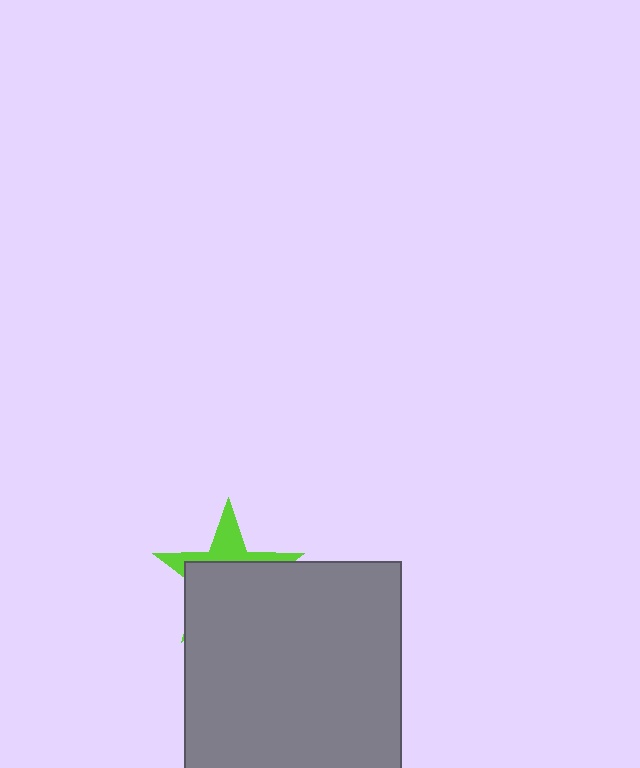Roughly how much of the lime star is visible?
A small part of it is visible (roughly 33%).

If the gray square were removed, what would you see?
You would see the complete lime star.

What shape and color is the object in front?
The object in front is a gray square.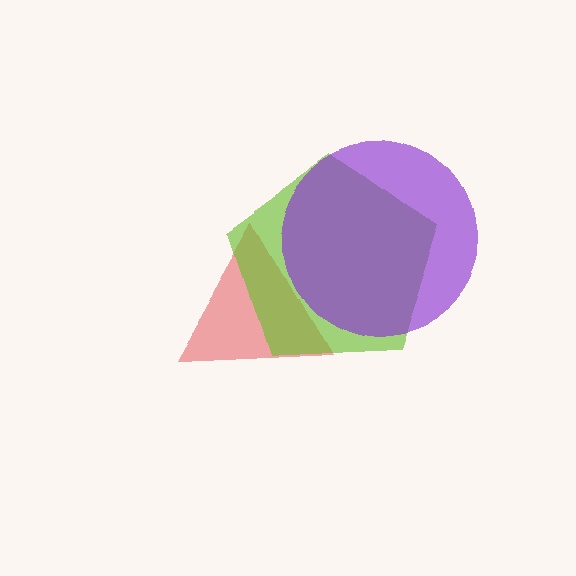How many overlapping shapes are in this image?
There are 3 overlapping shapes in the image.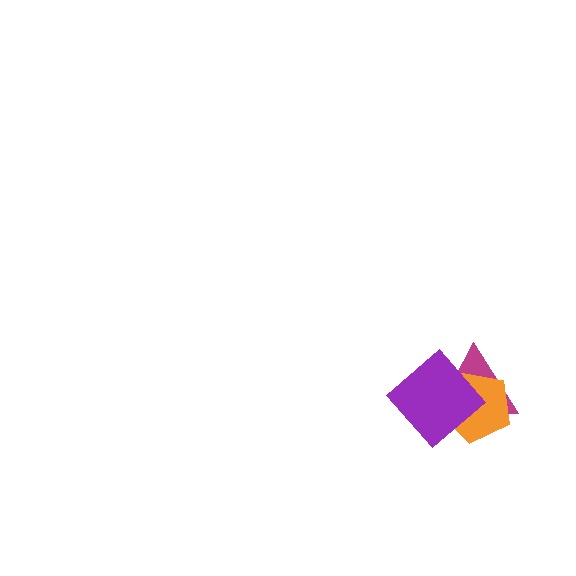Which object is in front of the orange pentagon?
The purple diamond is in front of the orange pentagon.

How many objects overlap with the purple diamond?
2 objects overlap with the purple diamond.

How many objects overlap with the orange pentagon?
2 objects overlap with the orange pentagon.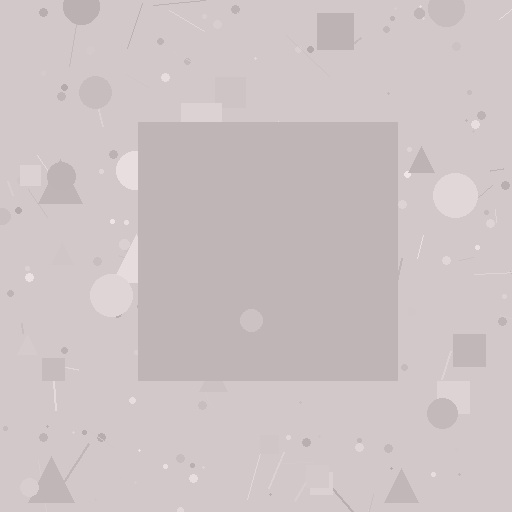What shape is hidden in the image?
A square is hidden in the image.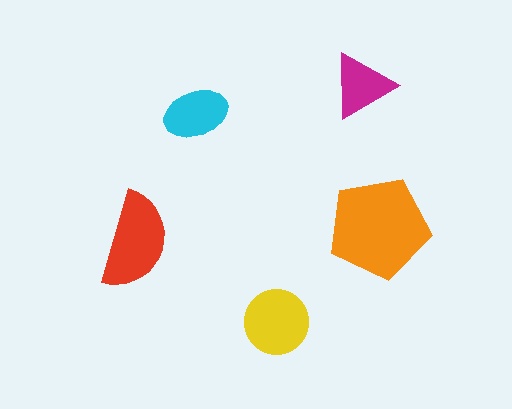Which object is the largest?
The orange pentagon.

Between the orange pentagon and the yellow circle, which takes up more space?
The orange pentagon.